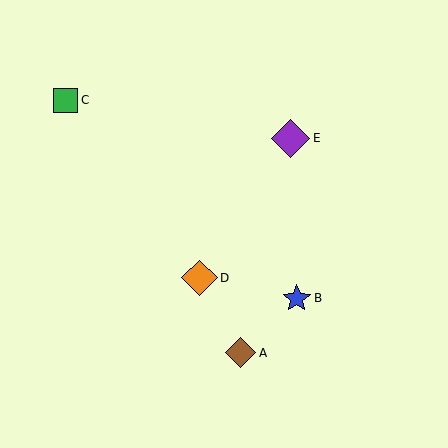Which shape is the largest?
The purple diamond (labeled E) is the largest.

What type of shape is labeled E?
Shape E is a purple diamond.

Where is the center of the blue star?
The center of the blue star is at (297, 298).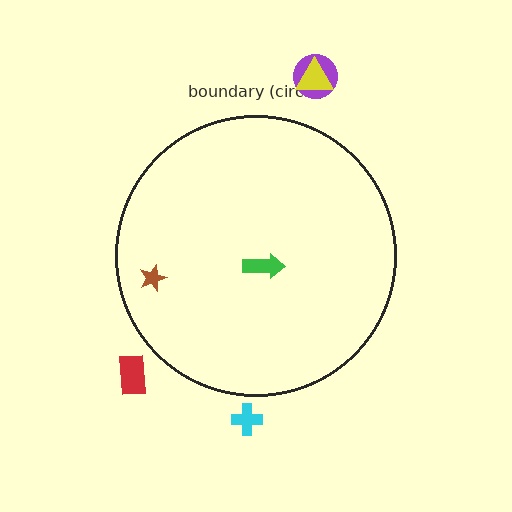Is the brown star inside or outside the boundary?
Inside.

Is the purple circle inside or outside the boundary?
Outside.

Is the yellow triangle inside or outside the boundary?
Outside.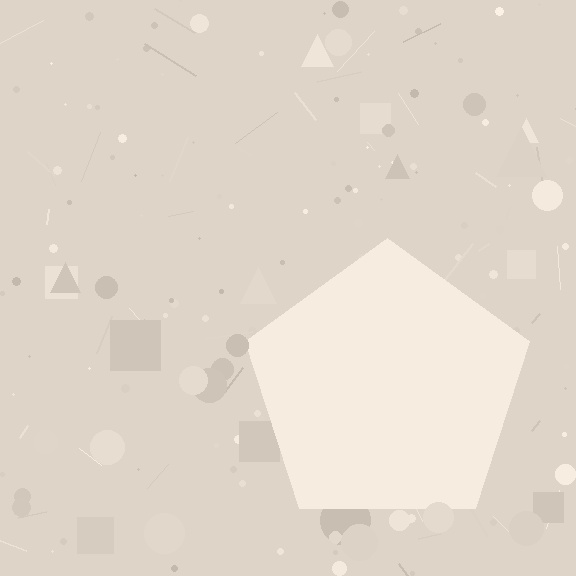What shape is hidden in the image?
A pentagon is hidden in the image.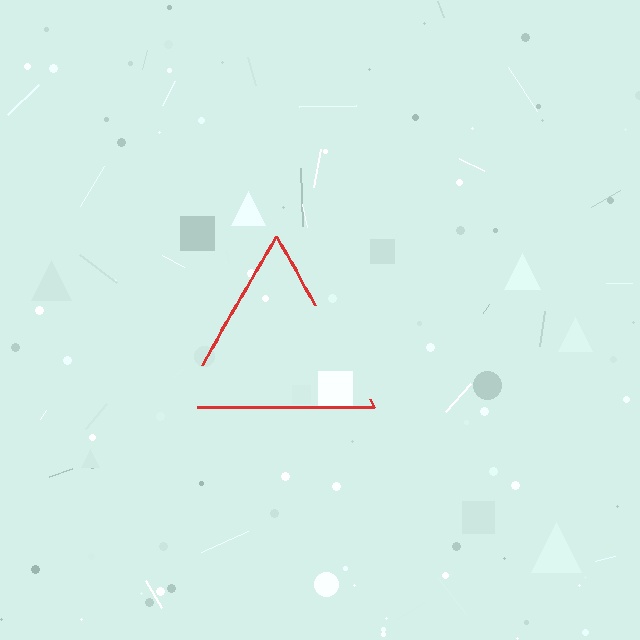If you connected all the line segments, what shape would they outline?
They would outline a triangle.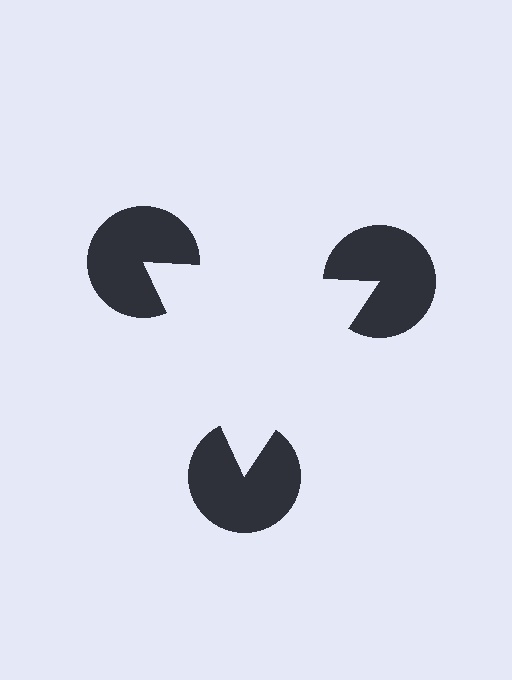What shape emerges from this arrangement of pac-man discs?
An illusory triangle — its edges are inferred from the aligned wedge cuts in the pac-man discs, not physically drawn.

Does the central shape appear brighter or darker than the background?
It typically appears slightly brighter than the background, even though no actual brightness change is drawn.